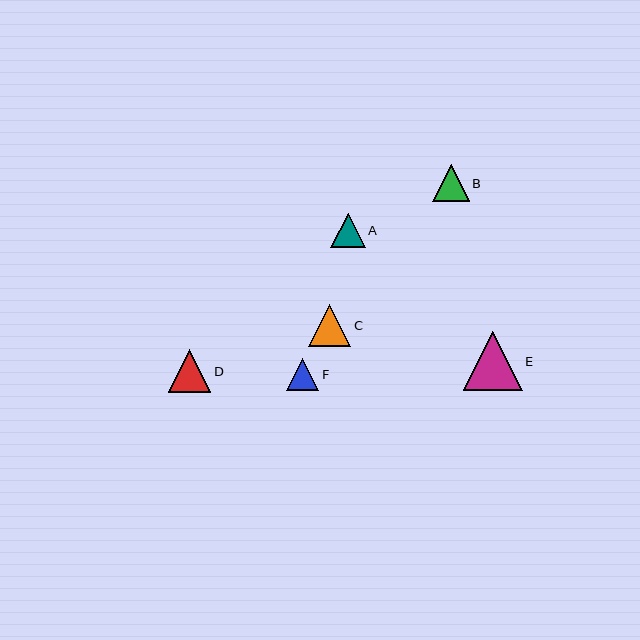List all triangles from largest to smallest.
From largest to smallest: E, D, C, B, A, F.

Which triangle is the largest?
Triangle E is the largest with a size of approximately 58 pixels.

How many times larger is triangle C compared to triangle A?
Triangle C is approximately 1.2 times the size of triangle A.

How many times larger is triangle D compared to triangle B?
Triangle D is approximately 1.2 times the size of triangle B.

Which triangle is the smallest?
Triangle F is the smallest with a size of approximately 32 pixels.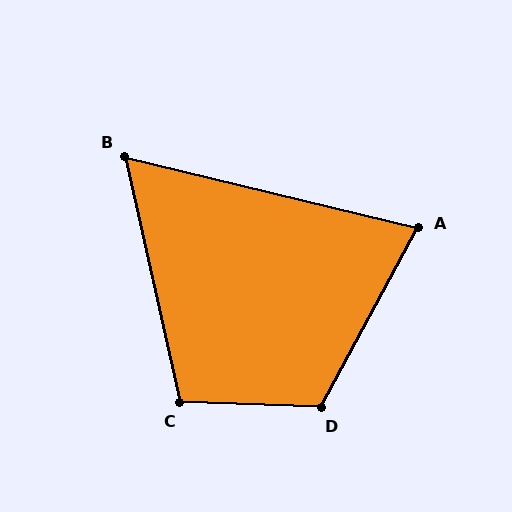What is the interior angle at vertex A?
Approximately 75 degrees (acute).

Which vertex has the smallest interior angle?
B, at approximately 64 degrees.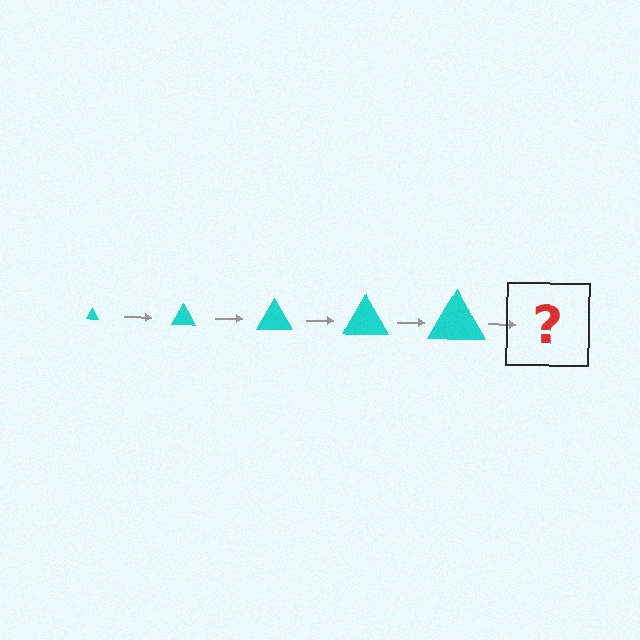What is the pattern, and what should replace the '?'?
The pattern is that the triangle gets progressively larger each step. The '?' should be a cyan triangle, larger than the previous one.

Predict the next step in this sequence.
The next step is a cyan triangle, larger than the previous one.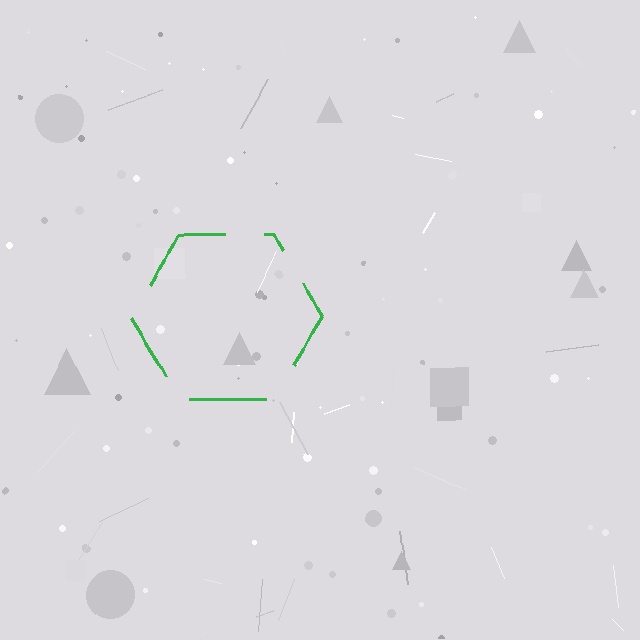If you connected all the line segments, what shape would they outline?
They would outline a hexagon.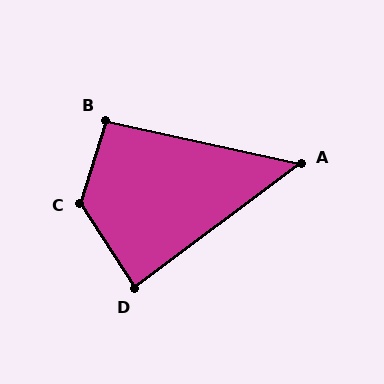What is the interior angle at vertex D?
Approximately 86 degrees (approximately right).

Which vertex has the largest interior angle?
C, at approximately 131 degrees.